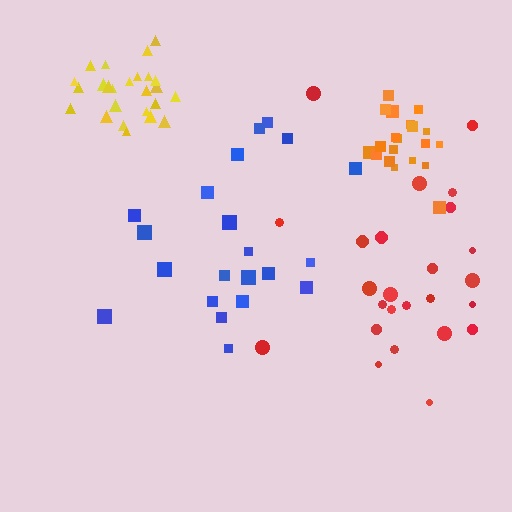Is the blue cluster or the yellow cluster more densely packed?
Yellow.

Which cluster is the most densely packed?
Yellow.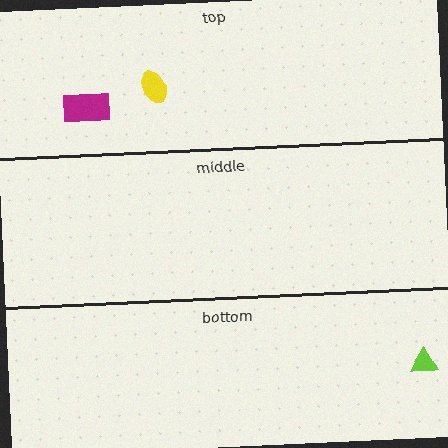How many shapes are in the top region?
2.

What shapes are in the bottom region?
The lime triangle.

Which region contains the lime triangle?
The bottom region.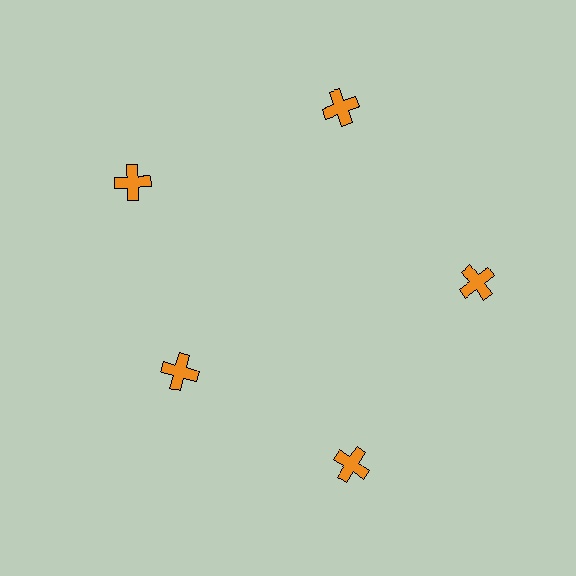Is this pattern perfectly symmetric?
No. The 5 orange crosses are arranged in a ring, but one element near the 8 o'clock position is pulled inward toward the center, breaking the 5-fold rotational symmetry.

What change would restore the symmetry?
The symmetry would be restored by moving it outward, back onto the ring so that all 5 crosses sit at equal angles and equal distance from the center.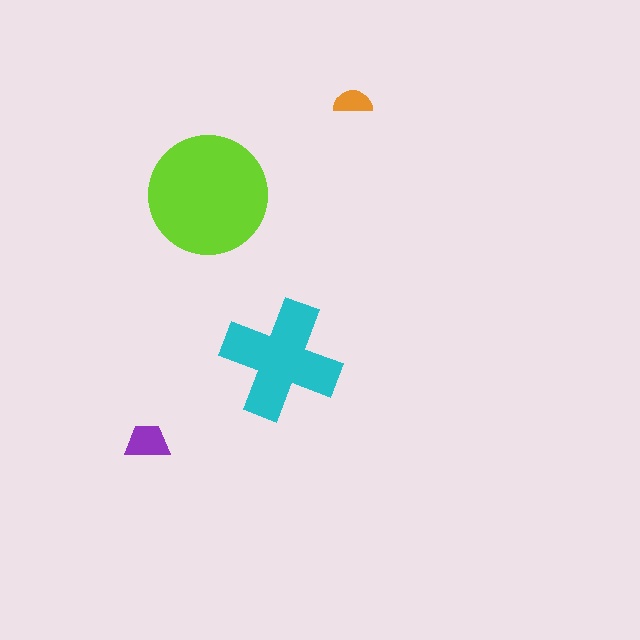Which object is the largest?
The lime circle.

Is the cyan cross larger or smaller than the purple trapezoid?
Larger.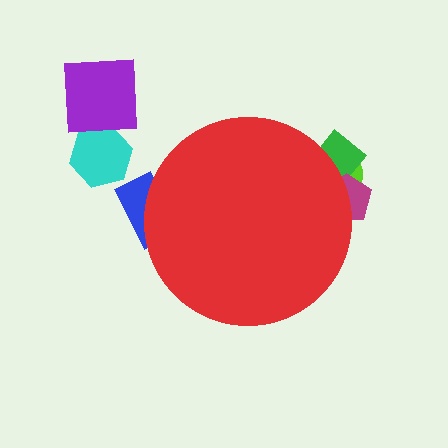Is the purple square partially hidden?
No, the purple square is fully visible.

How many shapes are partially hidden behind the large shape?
4 shapes are partially hidden.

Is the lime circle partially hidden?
Yes, the lime circle is partially hidden behind the red circle.